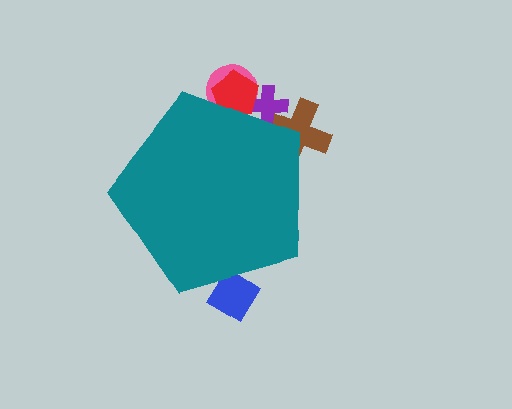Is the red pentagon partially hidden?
Yes, the red pentagon is partially hidden behind the teal pentagon.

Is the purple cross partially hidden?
Yes, the purple cross is partially hidden behind the teal pentagon.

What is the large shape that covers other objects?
A teal pentagon.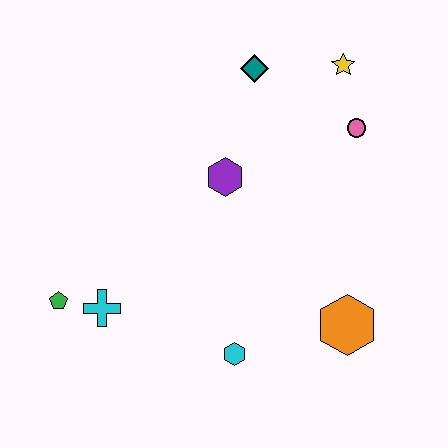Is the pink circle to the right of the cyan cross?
Yes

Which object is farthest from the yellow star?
The green pentagon is farthest from the yellow star.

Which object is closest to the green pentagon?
The cyan cross is closest to the green pentagon.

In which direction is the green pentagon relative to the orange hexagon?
The green pentagon is to the left of the orange hexagon.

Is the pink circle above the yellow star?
No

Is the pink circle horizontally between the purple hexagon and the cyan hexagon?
No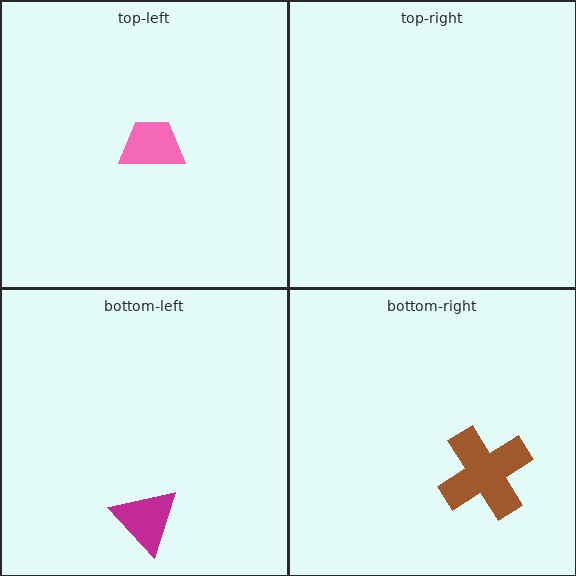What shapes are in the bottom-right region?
The brown cross.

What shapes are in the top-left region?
The pink trapezoid.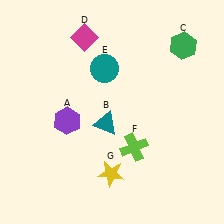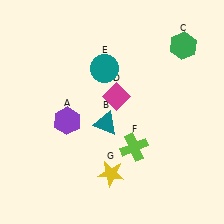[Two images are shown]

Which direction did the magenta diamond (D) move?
The magenta diamond (D) moved down.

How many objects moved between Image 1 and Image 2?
1 object moved between the two images.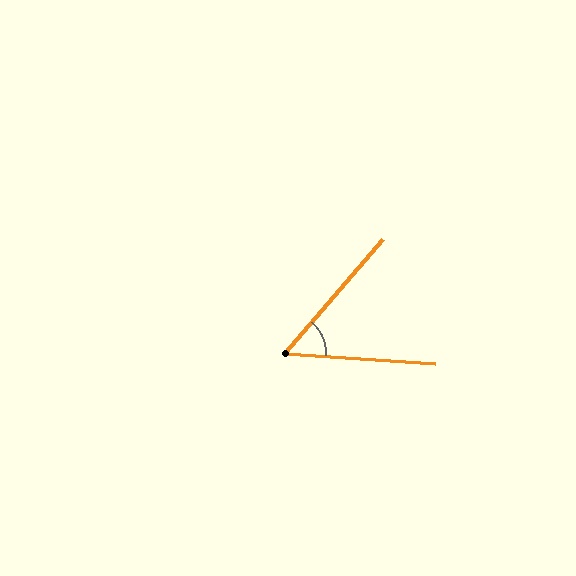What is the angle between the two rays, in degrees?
Approximately 53 degrees.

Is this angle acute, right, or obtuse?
It is acute.